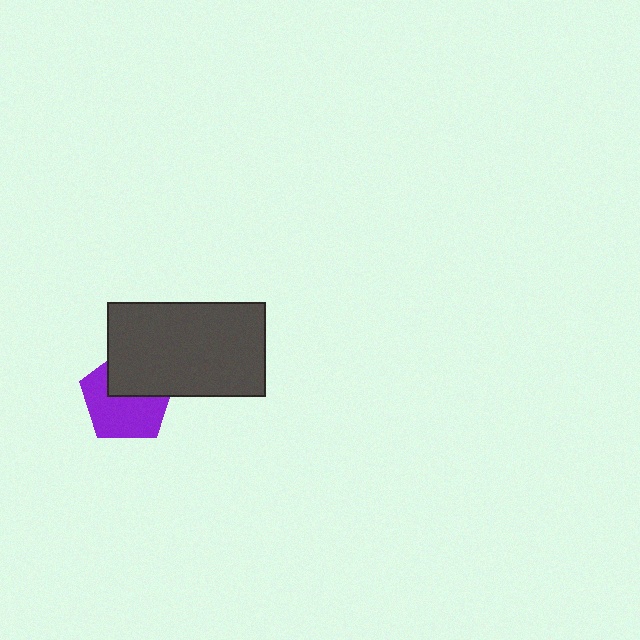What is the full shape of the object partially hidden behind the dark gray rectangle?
The partially hidden object is a purple pentagon.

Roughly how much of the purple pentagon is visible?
About half of it is visible (roughly 60%).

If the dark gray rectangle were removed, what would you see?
You would see the complete purple pentagon.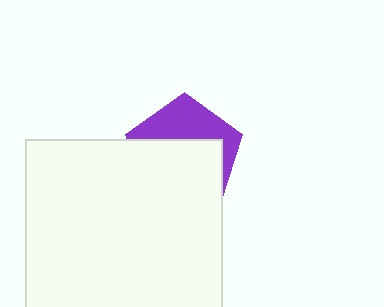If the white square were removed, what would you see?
You would see the complete purple pentagon.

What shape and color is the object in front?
The object in front is a white square.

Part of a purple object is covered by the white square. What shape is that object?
It is a pentagon.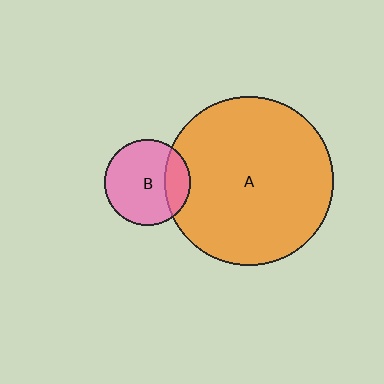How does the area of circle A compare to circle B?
Approximately 3.8 times.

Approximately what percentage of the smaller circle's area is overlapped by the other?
Approximately 20%.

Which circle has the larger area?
Circle A (orange).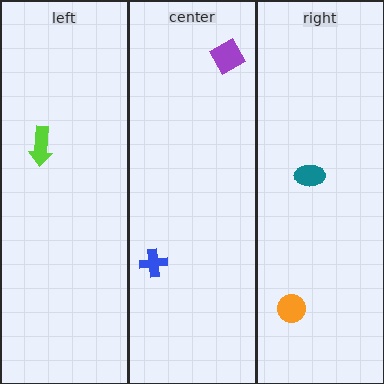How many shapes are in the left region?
1.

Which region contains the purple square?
The center region.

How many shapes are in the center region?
2.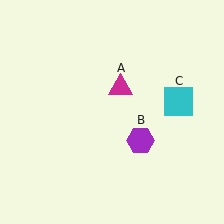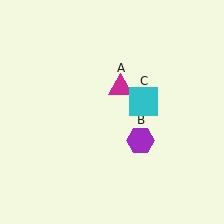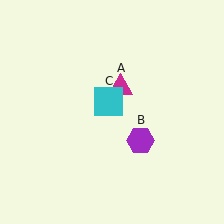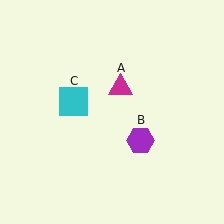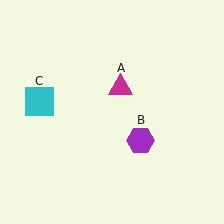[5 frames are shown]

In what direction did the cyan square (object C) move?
The cyan square (object C) moved left.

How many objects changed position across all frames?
1 object changed position: cyan square (object C).